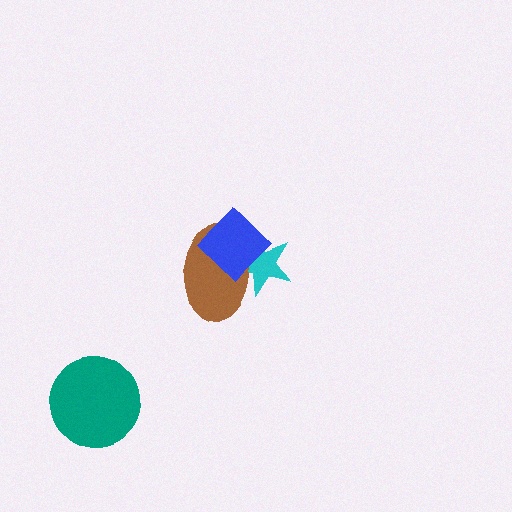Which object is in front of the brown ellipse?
The blue diamond is in front of the brown ellipse.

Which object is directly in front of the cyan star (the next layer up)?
The brown ellipse is directly in front of the cyan star.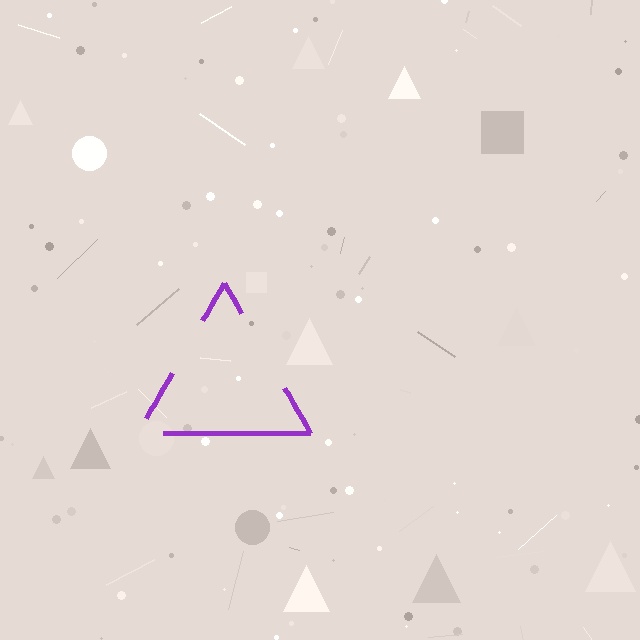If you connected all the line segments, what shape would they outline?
They would outline a triangle.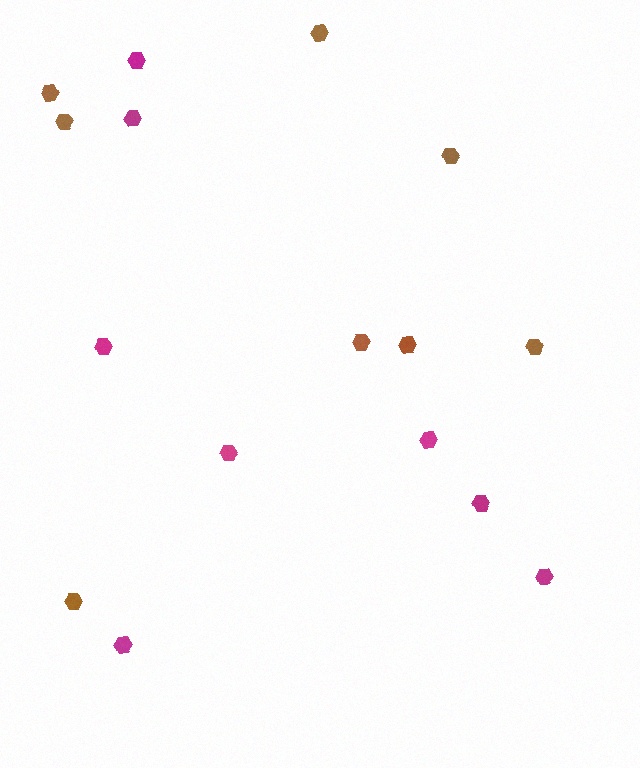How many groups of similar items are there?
There are 2 groups: one group of magenta hexagons (8) and one group of brown hexagons (8).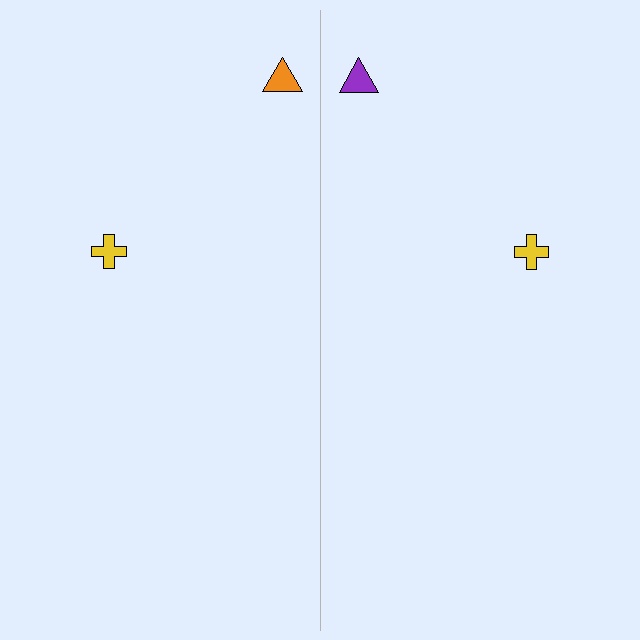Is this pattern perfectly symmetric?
No, the pattern is not perfectly symmetric. The purple triangle on the right side breaks the symmetry — its mirror counterpart is orange.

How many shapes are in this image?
There are 4 shapes in this image.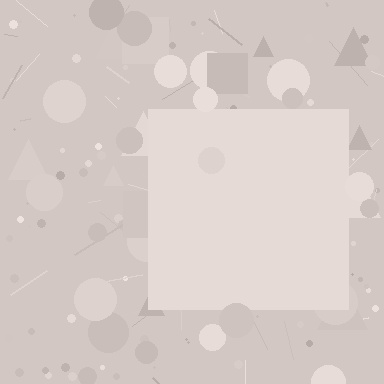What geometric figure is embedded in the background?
A square is embedded in the background.